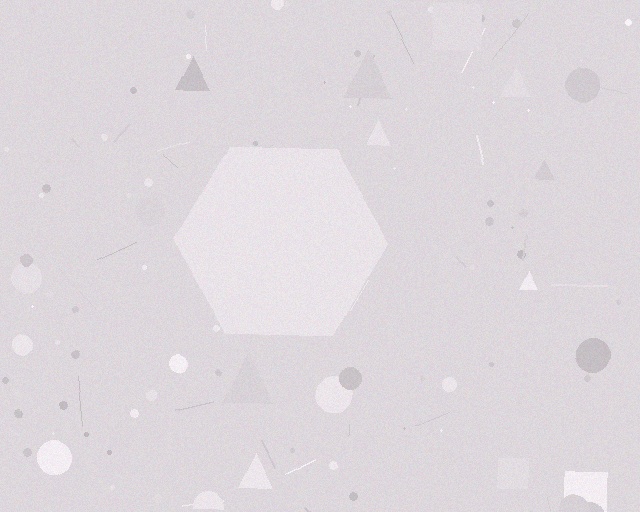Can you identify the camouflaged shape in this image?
The camouflaged shape is a hexagon.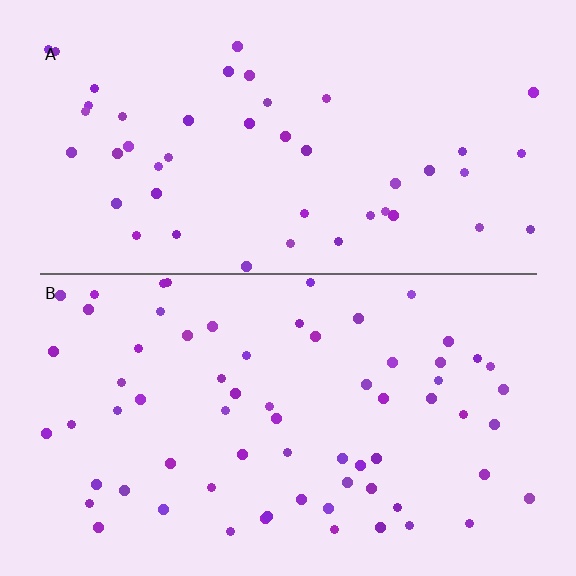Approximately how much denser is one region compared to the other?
Approximately 1.5× — region B over region A.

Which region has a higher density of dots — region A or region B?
B (the bottom).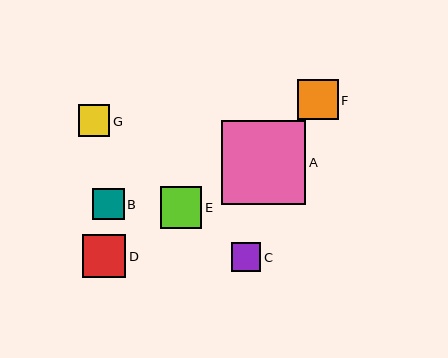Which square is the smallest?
Square C is the smallest with a size of approximately 29 pixels.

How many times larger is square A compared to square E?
Square A is approximately 2.0 times the size of square E.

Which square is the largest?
Square A is the largest with a size of approximately 84 pixels.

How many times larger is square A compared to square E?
Square A is approximately 2.0 times the size of square E.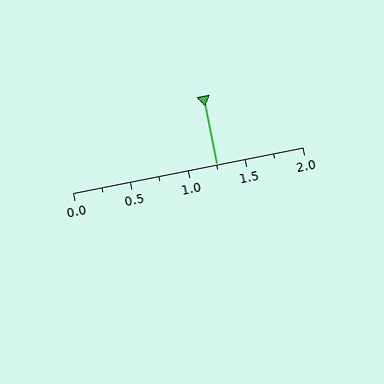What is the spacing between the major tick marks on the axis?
The major ticks are spaced 0.5 apart.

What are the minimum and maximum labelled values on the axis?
The axis runs from 0.0 to 2.0.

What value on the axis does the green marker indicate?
The marker indicates approximately 1.25.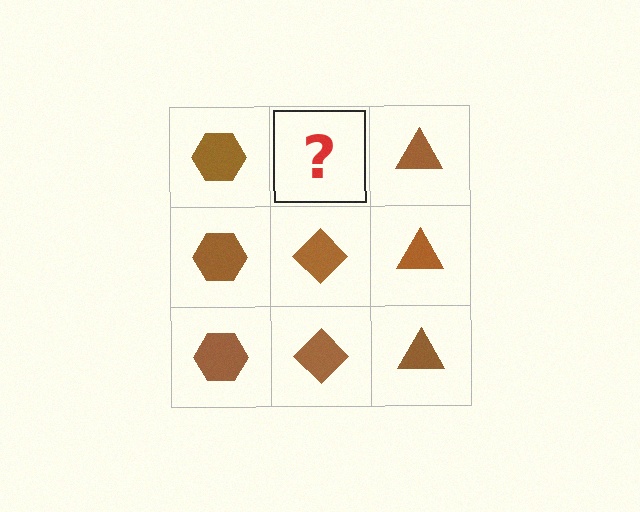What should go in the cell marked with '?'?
The missing cell should contain a brown diamond.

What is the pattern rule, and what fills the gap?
The rule is that each column has a consistent shape. The gap should be filled with a brown diamond.